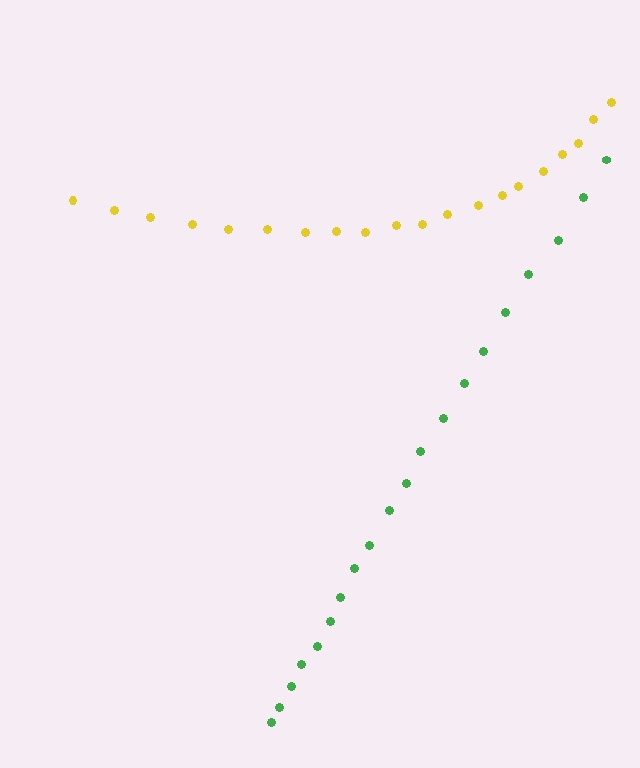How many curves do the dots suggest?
There are 2 distinct paths.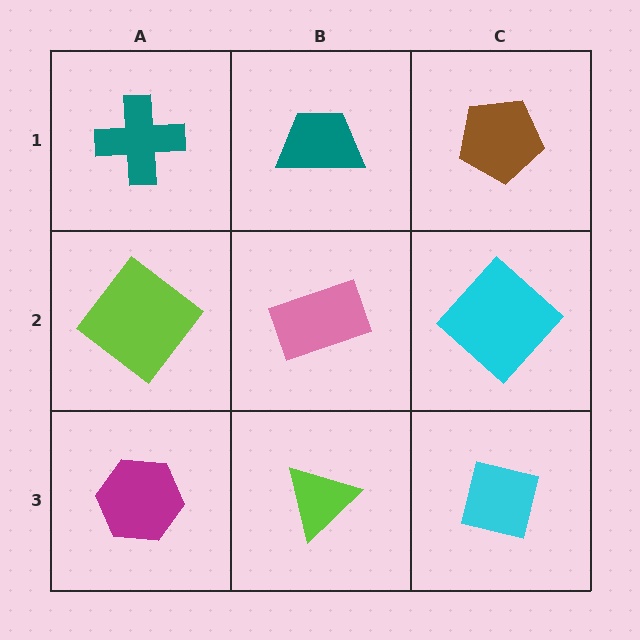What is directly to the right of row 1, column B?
A brown pentagon.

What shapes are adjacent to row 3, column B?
A pink rectangle (row 2, column B), a magenta hexagon (row 3, column A), a cyan square (row 3, column C).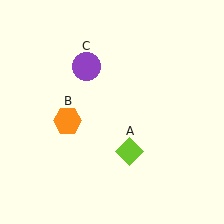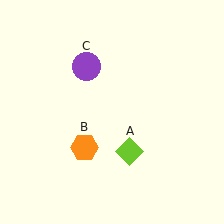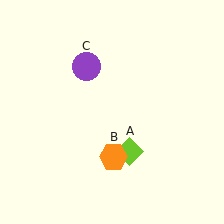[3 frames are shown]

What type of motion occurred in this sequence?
The orange hexagon (object B) rotated counterclockwise around the center of the scene.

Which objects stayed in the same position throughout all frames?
Lime diamond (object A) and purple circle (object C) remained stationary.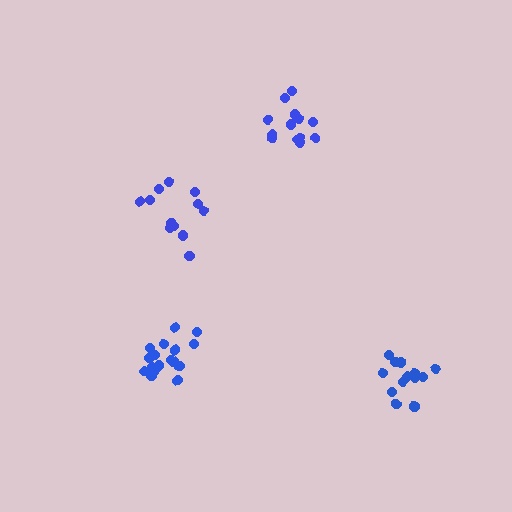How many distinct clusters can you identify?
There are 4 distinct clusters.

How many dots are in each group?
Group 1: 17 dots, Group 2: 13 dots, Group 3: 13 dots, Group 4: 13 dots (56 total).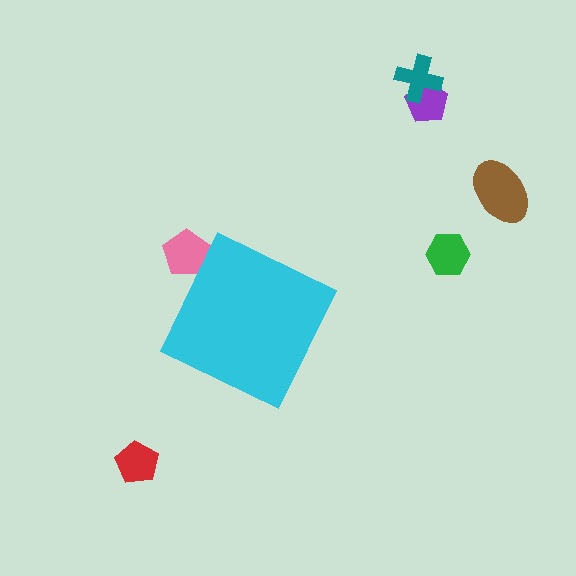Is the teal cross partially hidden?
No, the teal cross is fully visible.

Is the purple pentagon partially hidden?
No, the purple pentagon is fully visible.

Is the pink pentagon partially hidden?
Yes, the pink pentagon is partially hidden behind the cyan diamond.